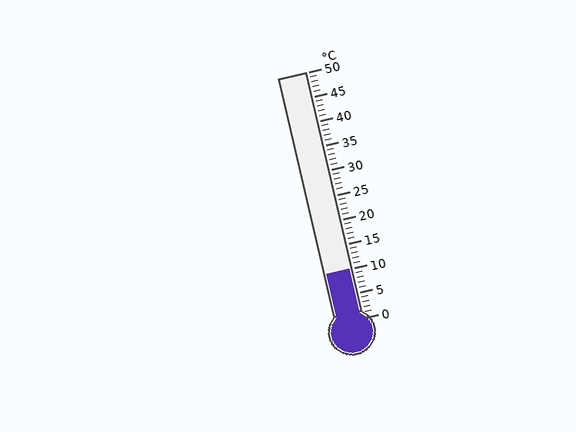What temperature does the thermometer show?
The thermometer shows approximately 10°C.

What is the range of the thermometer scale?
The thermometer scale ranges from 0°C to 50°C.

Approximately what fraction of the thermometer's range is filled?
The thermometer is filled to approximately 20% of its range.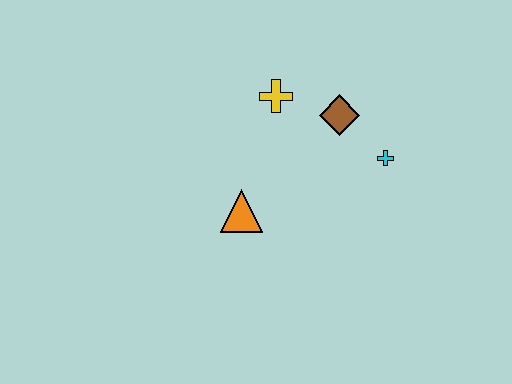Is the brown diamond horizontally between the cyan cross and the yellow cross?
Yes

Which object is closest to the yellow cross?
The brown diamond is closest to the yellow cross.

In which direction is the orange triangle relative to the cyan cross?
The orange triangle is to the left of the cyan cross.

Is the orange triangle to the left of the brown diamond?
Yes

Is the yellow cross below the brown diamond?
No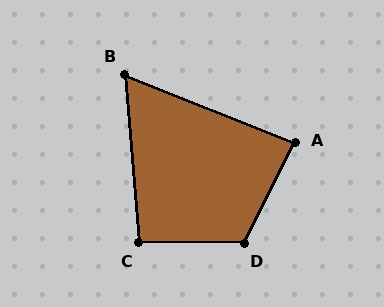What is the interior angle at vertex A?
Approximately 85 degrees (acute).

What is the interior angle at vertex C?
Approximately 95 degrees (obtuse).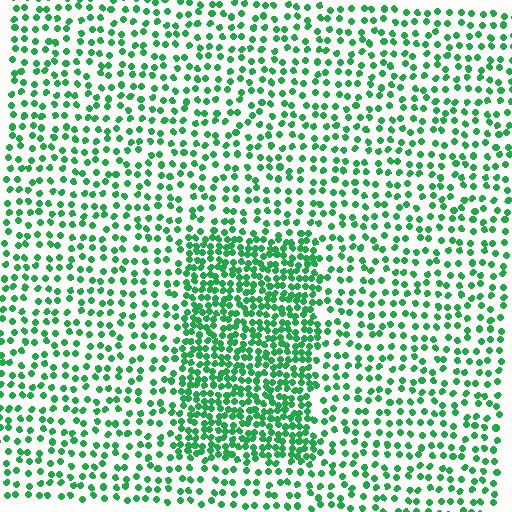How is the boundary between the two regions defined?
The boundary is defined by a change in element density (approximately 2.2x ratio). All elements are the same color, size, and shape.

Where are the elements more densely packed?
The elements are more densely packed inside the rectangle boundary.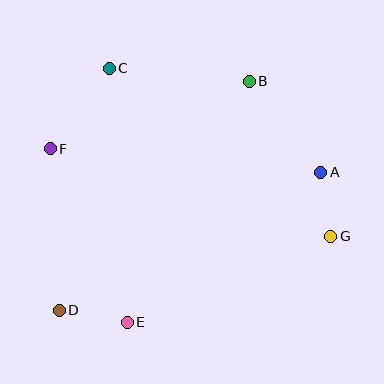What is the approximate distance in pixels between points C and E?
The distance between C and E is approximately 255 pixels.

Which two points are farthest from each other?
Points B and D are farthest from each other.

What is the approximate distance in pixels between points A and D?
The distance between A and D is approximately 295 pixels.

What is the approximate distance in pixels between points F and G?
The distance between F and G is approximately 293 pixels.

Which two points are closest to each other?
Points A and G are closest to each other.